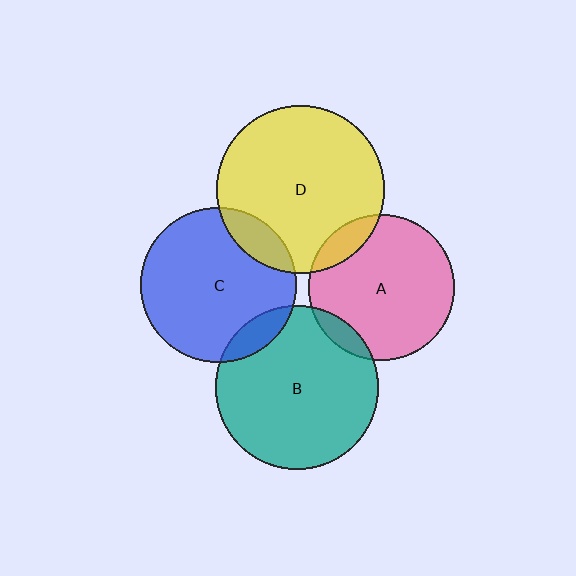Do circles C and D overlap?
Yes.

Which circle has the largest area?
Circle D (yellow).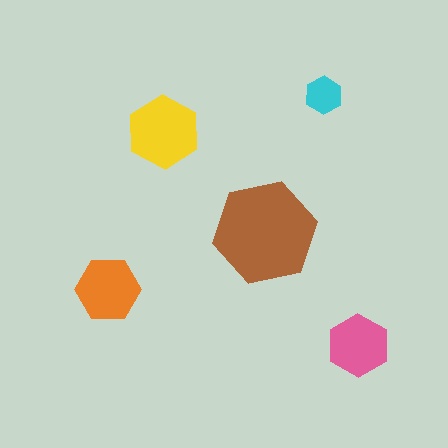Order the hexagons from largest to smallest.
the brown one, the yellow one, the orange one, the pink one, the cyan one.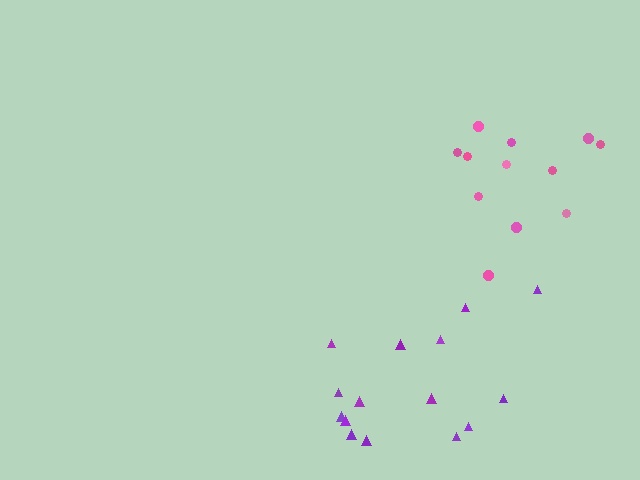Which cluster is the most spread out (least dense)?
Purple.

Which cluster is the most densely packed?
Pink.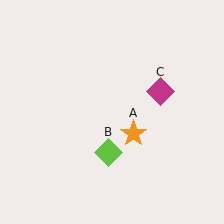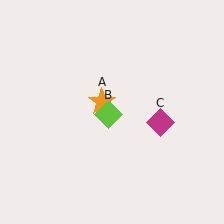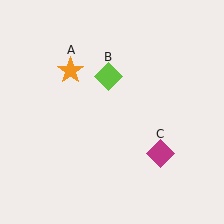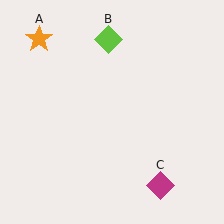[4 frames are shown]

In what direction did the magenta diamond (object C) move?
The magenta diamond (object C) moved down.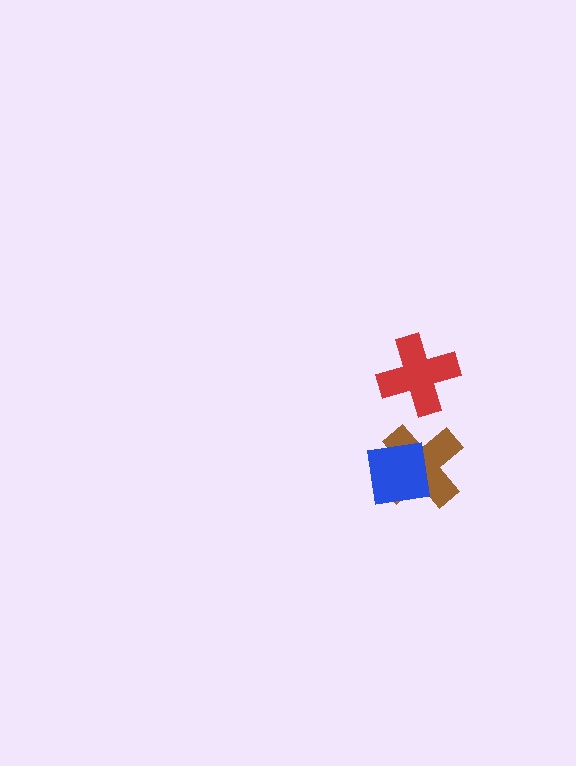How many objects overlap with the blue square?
1 object overlaps with the blue square.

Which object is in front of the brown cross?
The blue square is in front of the brown cross.